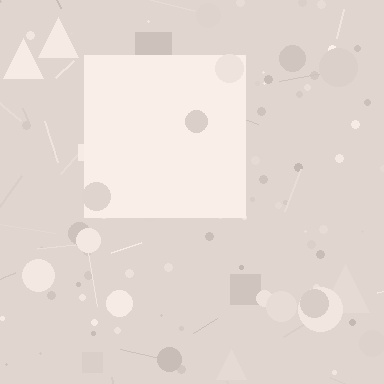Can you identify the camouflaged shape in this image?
The camouflaged shape is a square.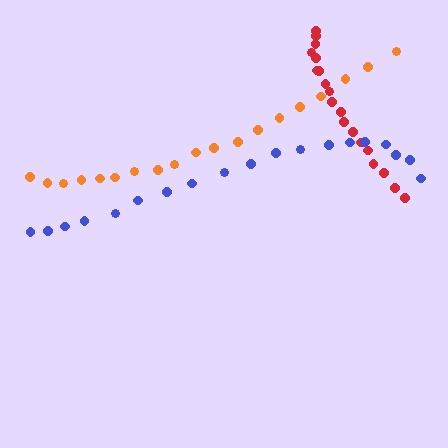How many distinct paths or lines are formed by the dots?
There are 3 distinct paths.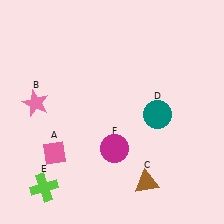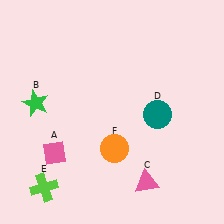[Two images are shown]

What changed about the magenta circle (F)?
In Image 1, F is magenta. In Image 2, it changed to orange.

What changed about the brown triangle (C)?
In Image 1, C is brown. In Image 2, it changed to pink.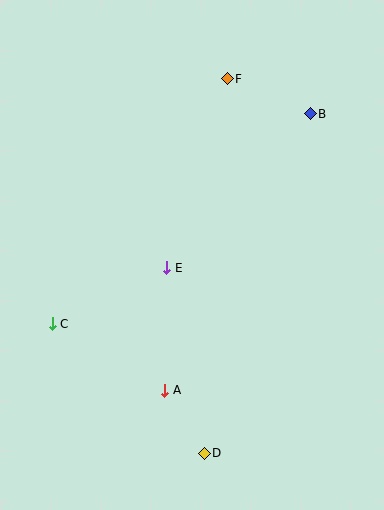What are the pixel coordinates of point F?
Point F is at (227, 79).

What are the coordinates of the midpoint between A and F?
The midpoint between A and F is at (196, 235).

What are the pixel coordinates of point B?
Point B is at (310, 114).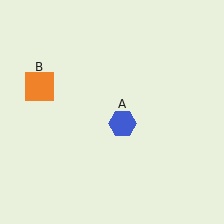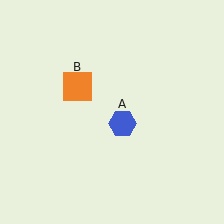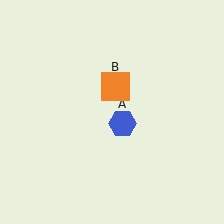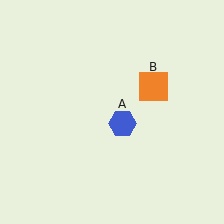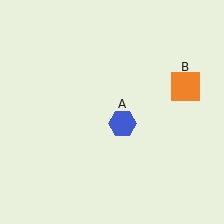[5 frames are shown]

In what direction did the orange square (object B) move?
The orange square (object B) moved right.